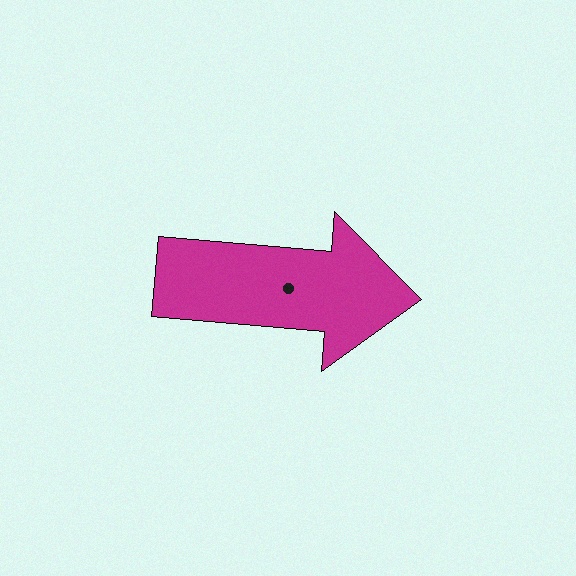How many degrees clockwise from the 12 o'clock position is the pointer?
Approximately 95 degrees.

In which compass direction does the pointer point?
East.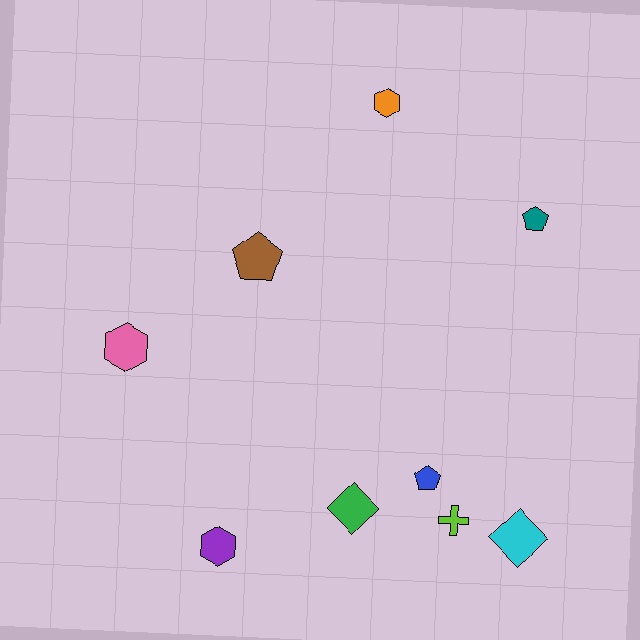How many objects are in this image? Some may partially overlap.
There are 9 objects.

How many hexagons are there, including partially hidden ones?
There are 3 hexagons.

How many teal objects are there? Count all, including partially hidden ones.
There is 1 teal object.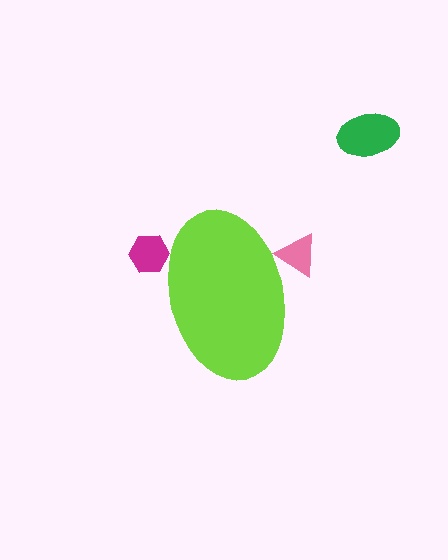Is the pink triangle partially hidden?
Yes, the pink triangle is partially hidden behind the lime ellipse.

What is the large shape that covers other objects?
A lime ellipse.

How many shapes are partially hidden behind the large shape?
2 shapes are partially hidden.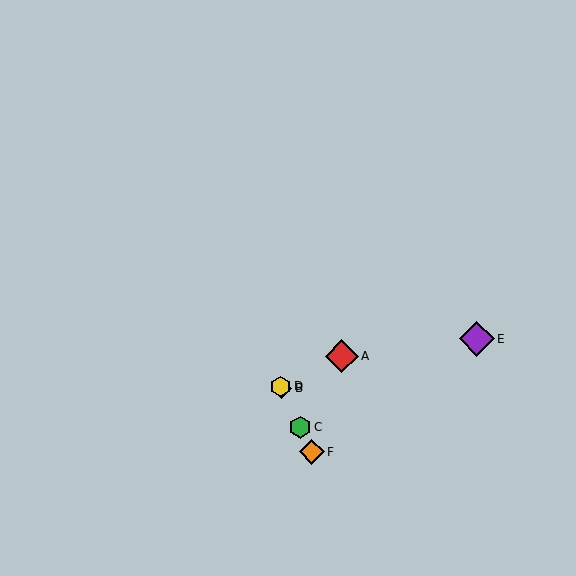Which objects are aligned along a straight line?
Objects B, C, D, F are aligned along a straight line.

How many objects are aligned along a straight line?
4 objects (B, C, D, F) are aligned along a straight line.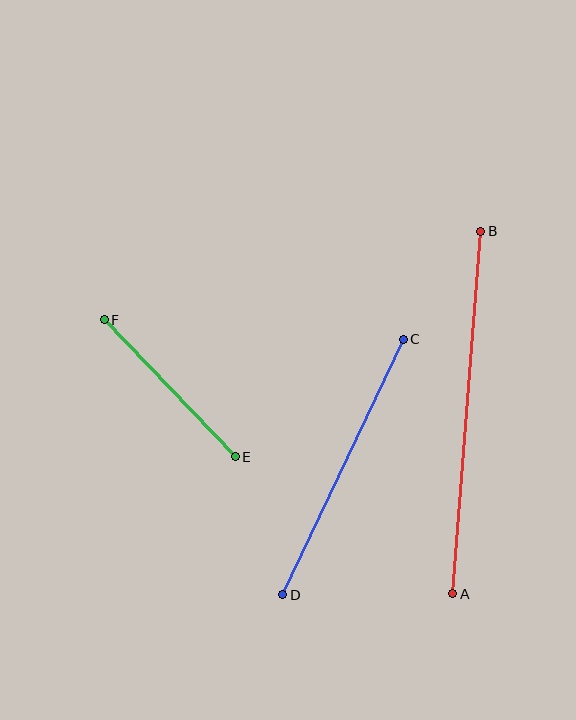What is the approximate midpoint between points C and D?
The midpoint is at approximately (343, 467) pixels.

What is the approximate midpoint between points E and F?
The midpoint is at approximately (170, 388) pixels.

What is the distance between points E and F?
The distance is approximately 189 pixels.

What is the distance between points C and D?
The distance is approximately 283 pixels.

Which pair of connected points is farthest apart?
Points A and B are farthest apart.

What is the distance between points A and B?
The distance is approximately 364 pixels.